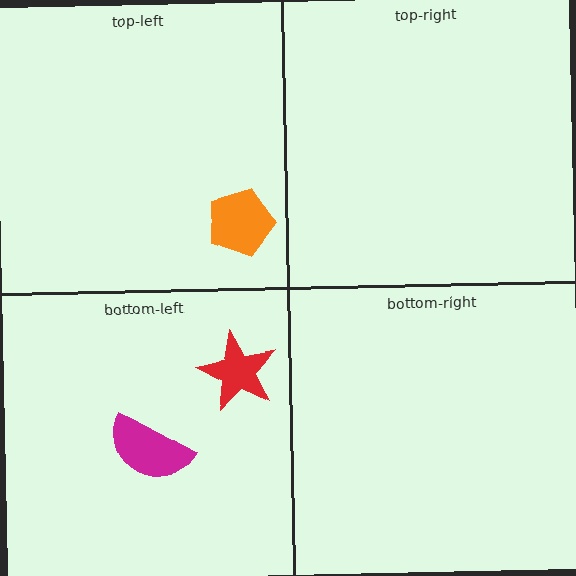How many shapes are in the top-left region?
1.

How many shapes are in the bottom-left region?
2.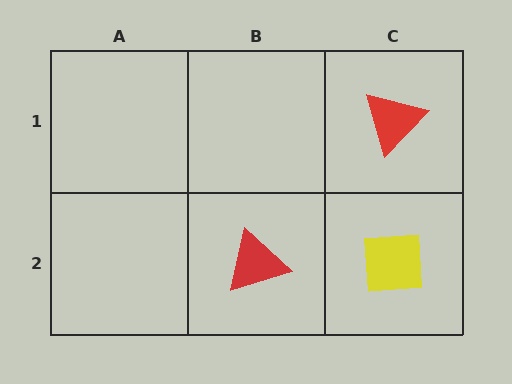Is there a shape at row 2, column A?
No, that cell is empty.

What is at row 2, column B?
A red triangle.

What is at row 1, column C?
A red triangle.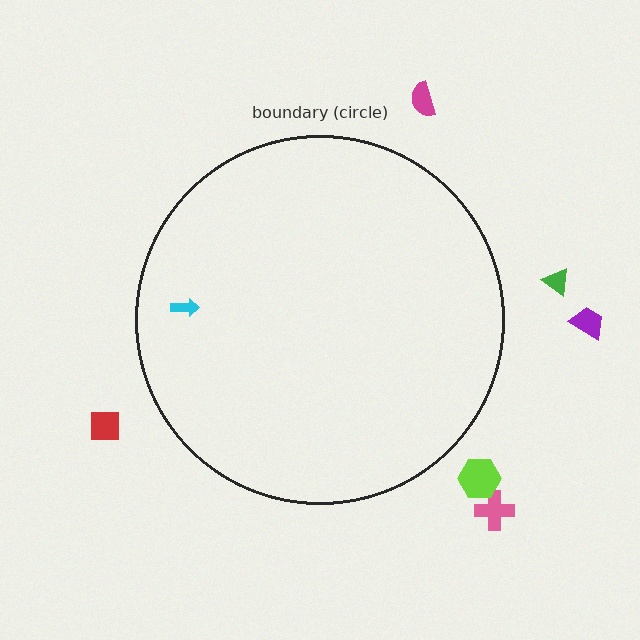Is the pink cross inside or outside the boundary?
Outside.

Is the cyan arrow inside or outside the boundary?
Inside.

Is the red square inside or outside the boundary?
Outside.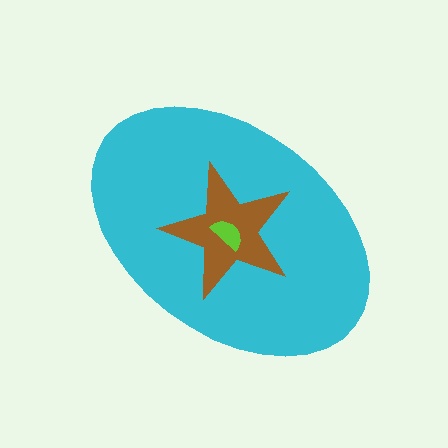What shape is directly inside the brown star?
The lime semicircle.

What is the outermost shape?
The cyan ellipse.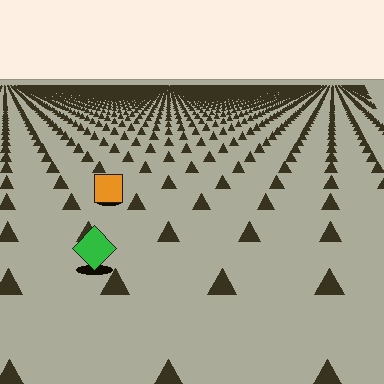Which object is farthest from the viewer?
The orange square is farthest from the viewer. It appears smaller and the ground texture around it is denser.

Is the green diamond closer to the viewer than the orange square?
Yes. The green diamond is closer — you can tell from the texture gradient: the ground texture is coarser near it.